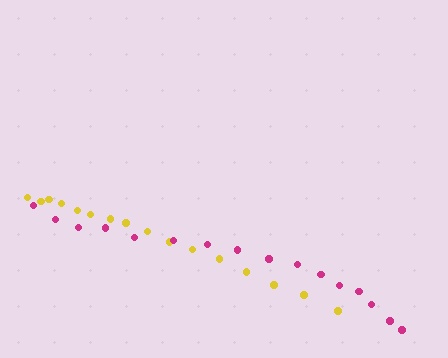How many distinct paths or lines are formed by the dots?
There are 2 distinct paths.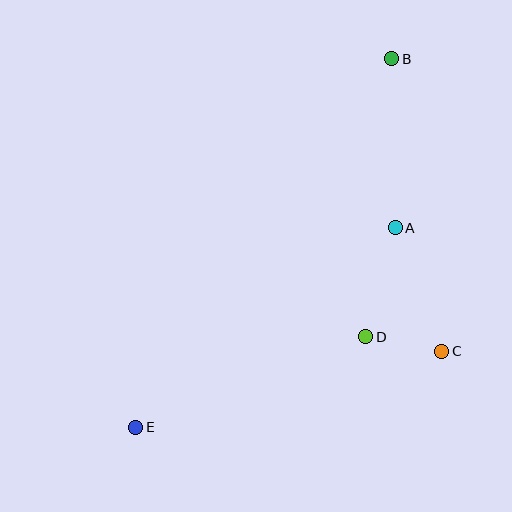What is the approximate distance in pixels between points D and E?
The distance between D and E is approximately 247 pixels.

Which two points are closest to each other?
Points C and D are closest to each other.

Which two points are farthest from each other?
Points B and E are farthest from each other.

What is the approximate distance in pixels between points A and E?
The distance between A and E is approximately 327 pixels.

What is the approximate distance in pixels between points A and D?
The distance between A and D is approximately 113 pixels.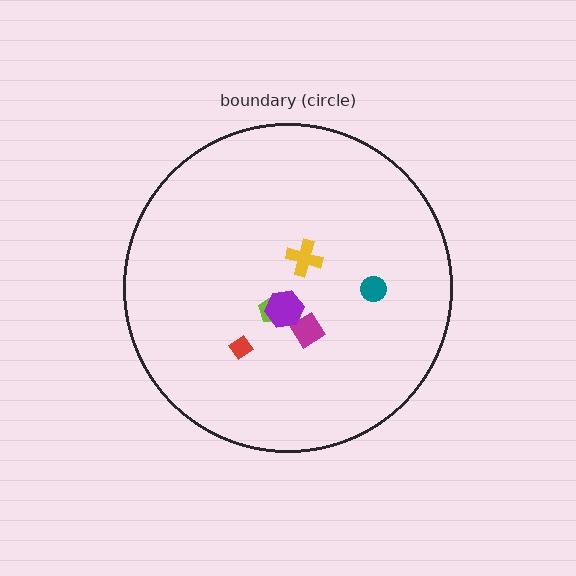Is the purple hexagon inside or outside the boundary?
Inside.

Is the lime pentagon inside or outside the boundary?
Inside.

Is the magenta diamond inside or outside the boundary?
Inside.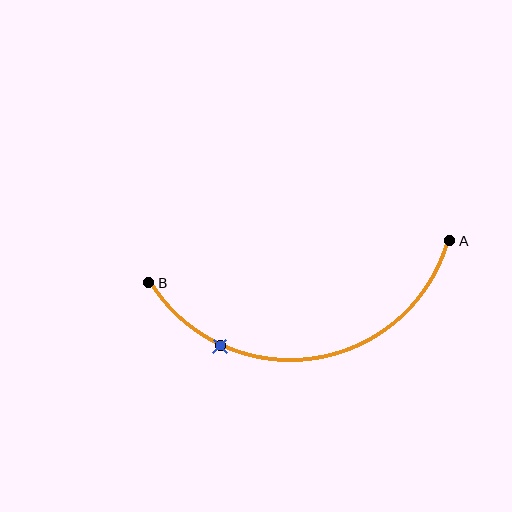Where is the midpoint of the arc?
The arc midpoint is the point on the curve farthest from the straight line joining A and B. It sits below that line.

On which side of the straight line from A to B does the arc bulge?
The arc bulges below the straight line connecting A and B.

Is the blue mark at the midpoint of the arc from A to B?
No. The blue mark lies on the arc but is closer to endpoint B. The arc midpoint would be at the point on the curve equidistant along the arc from both A and B.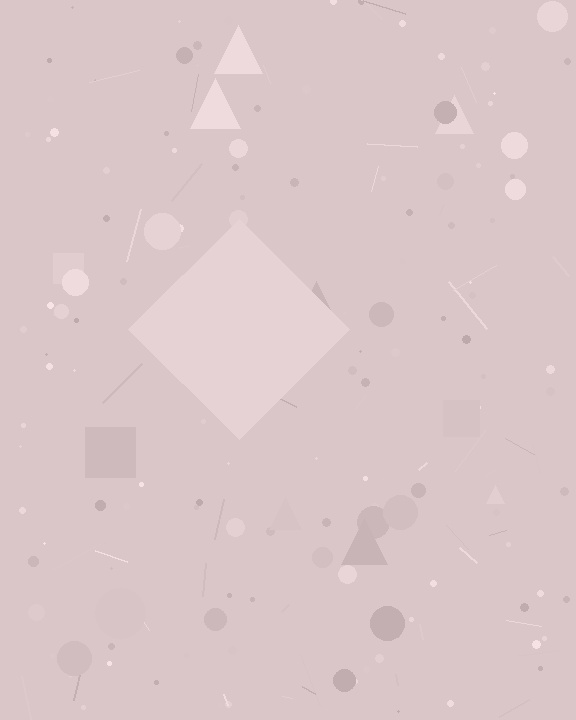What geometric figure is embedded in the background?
A diamond is embedded in the background.